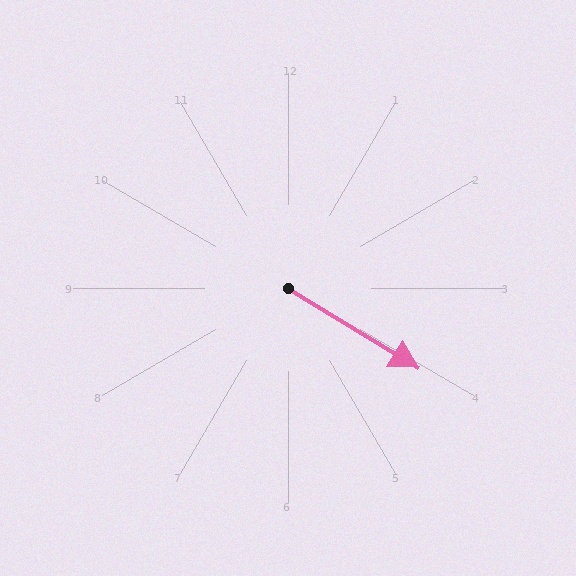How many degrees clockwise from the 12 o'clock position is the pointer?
Approximately 121 degrees.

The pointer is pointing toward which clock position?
Roughly 4 o'clock.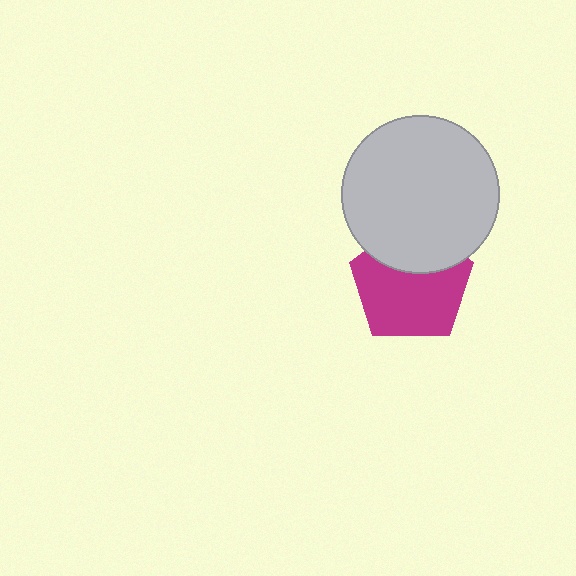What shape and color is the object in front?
The object in front is a light gray circle.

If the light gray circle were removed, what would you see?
You would see the complete magenta pentagon.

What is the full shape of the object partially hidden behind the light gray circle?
The partially hidden object is a magenta pentagon.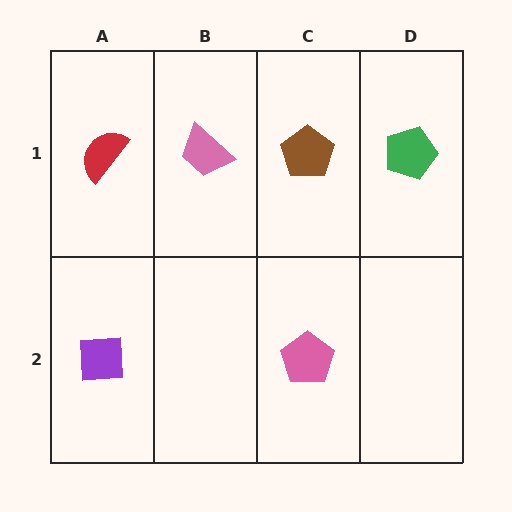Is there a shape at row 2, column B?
No, that cell is empty.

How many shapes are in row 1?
4 shapes.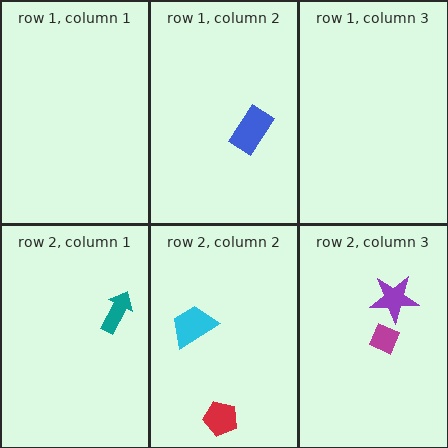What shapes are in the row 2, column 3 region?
The purple star, the magenta diamond.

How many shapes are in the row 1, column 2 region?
1.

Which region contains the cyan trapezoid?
The row 2, column 2 region.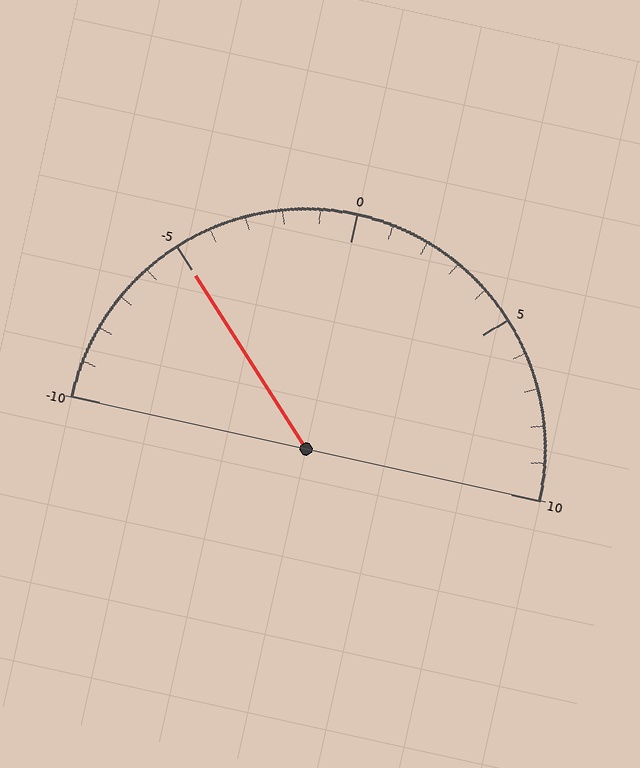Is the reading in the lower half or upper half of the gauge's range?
The reading is in the lower half of the range (-10 to 10).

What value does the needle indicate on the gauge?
The needle indicates approximately -5.